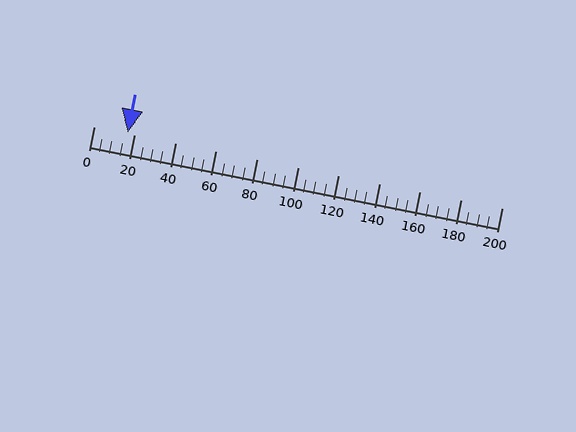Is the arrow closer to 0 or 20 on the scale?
The arrow is closer to 20.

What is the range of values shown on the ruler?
The ruler shows values from 0 to 200.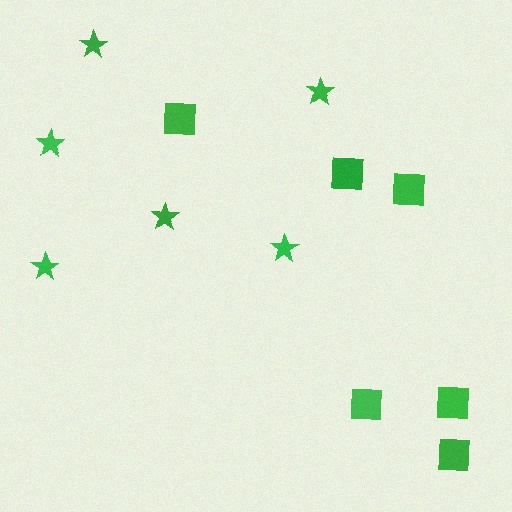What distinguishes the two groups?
There are 2 groups: one group of stars (6) and one group of squares (6).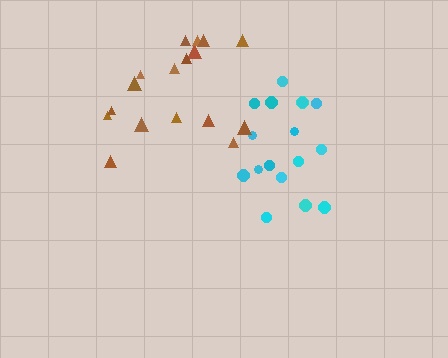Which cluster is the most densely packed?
Brown.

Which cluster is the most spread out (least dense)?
Cyan.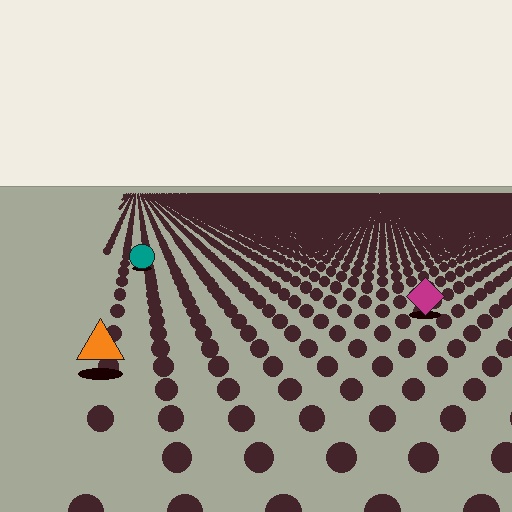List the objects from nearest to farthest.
From nearest to farthest: the orange triangle, the magenta diamond, the teal circle.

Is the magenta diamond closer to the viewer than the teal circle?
Yes. The magenta diamond is closer — you can tell from the texture gradient: the ground texture is coarser near it.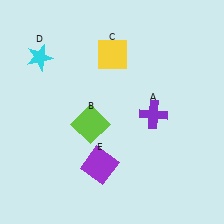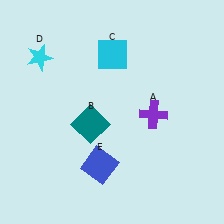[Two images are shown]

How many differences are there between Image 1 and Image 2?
There are 3 differences between the two images.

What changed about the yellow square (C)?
In Image 1, C is yellow. In Image 2, it changed to cyan.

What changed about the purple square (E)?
In Image 1, E is purple. In Image 2, it changed to blue.